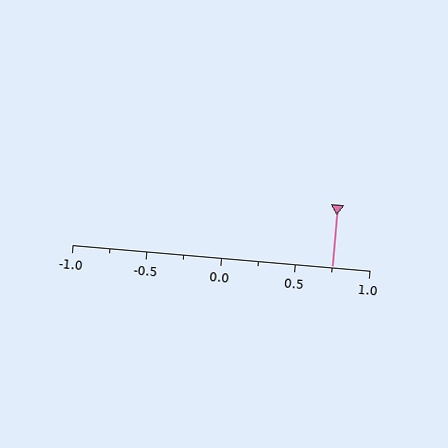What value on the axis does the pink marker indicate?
The marker indicates approximately 0.75.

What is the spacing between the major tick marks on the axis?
The major ticks are spaced 0.5 apart.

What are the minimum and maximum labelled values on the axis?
The axis runs from -1.0 to 1.0.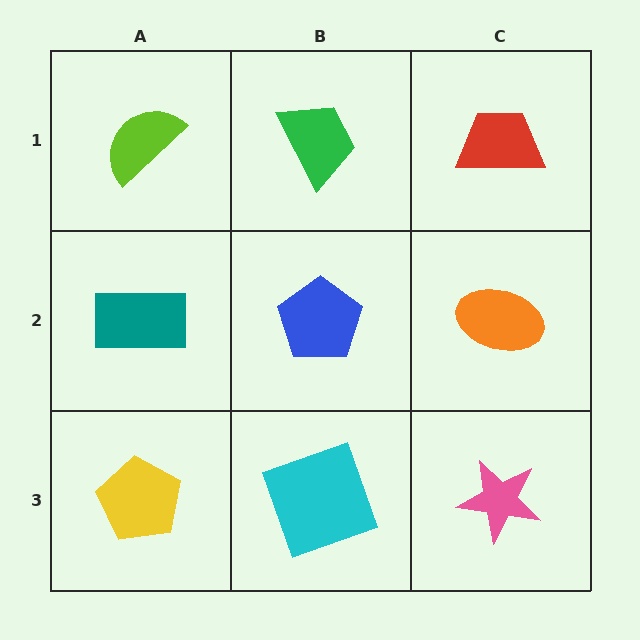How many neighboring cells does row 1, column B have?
3.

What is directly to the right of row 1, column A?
A green trapezoid.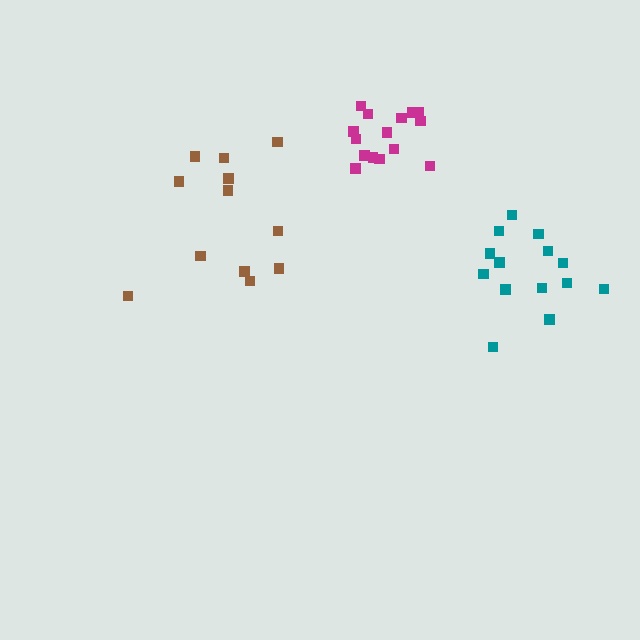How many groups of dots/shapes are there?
There are 3 groups.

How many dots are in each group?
Group 1: 15 dots, Group 2: 14 dots, Group 3: 12 dots (41 total).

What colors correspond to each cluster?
The clusters are colored: magenta, teal, brown.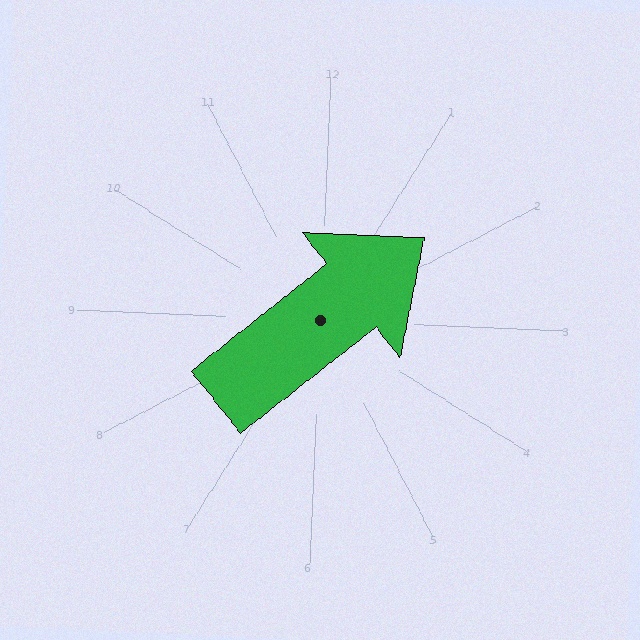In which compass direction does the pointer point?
Northeast.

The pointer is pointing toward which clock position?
Roughly 2 o'clock.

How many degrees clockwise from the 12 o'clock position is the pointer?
Approximately 49 degrees.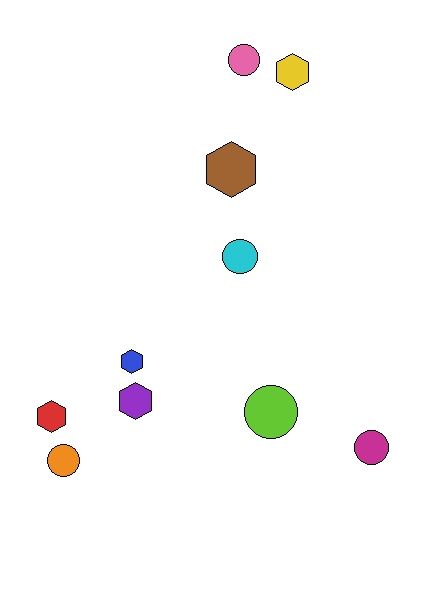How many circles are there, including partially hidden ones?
There are 5 circles.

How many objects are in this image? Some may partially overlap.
There are 10 objects.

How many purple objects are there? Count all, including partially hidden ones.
There is 1 purple object.